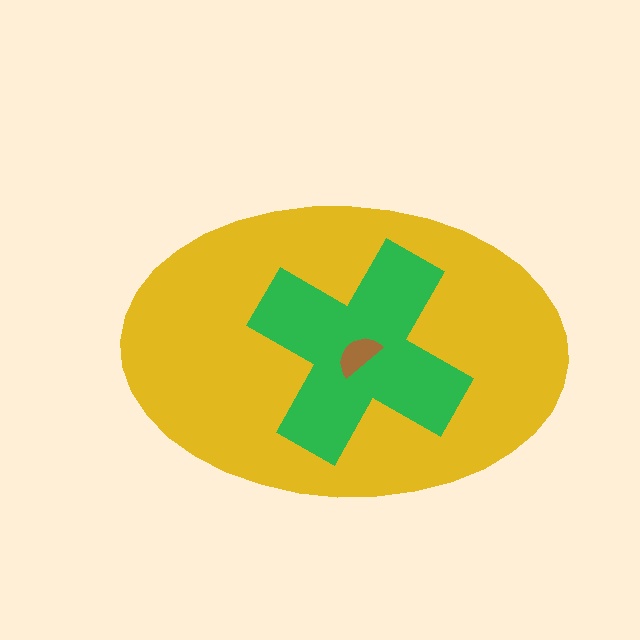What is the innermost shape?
The brown semicircle.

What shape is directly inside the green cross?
The brown semicircle.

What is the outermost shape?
The yellow ellipse.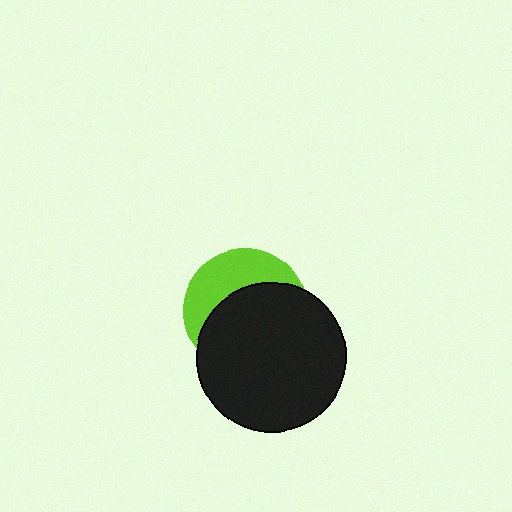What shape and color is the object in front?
The object in front is a black circle.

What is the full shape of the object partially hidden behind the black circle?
The partially hidden object is a lime circle.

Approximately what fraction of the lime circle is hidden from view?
Roughly 63% of the lime circle is hidden behind the black circle.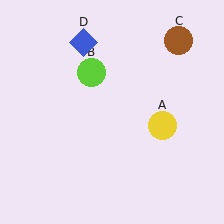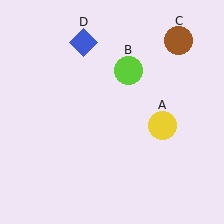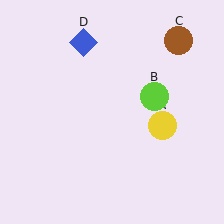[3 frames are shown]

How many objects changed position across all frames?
1 object changed position: lime circle (object B).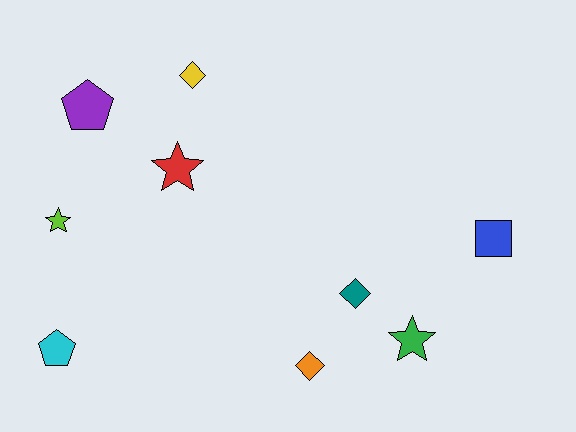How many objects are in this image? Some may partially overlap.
There are 9 objects.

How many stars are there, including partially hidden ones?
There are 3 stars.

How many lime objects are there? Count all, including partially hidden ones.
There is 1 lime object.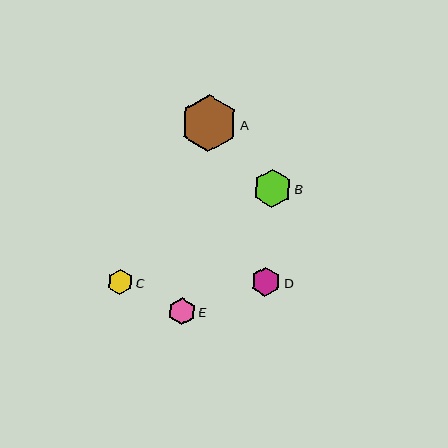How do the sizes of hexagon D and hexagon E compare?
Hexagon D and hexagon E are approximately the same size.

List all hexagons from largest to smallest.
From largest to smallest: A, B, D, E, C.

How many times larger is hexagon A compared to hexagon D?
Hexagon A is approximately 1.9 times the size of hexagon D.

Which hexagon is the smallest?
Hexagon C is the smallest with a size of approximately 25 pixels.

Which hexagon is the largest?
Hexagon A is the largest with a size of approximately 57 pixels.